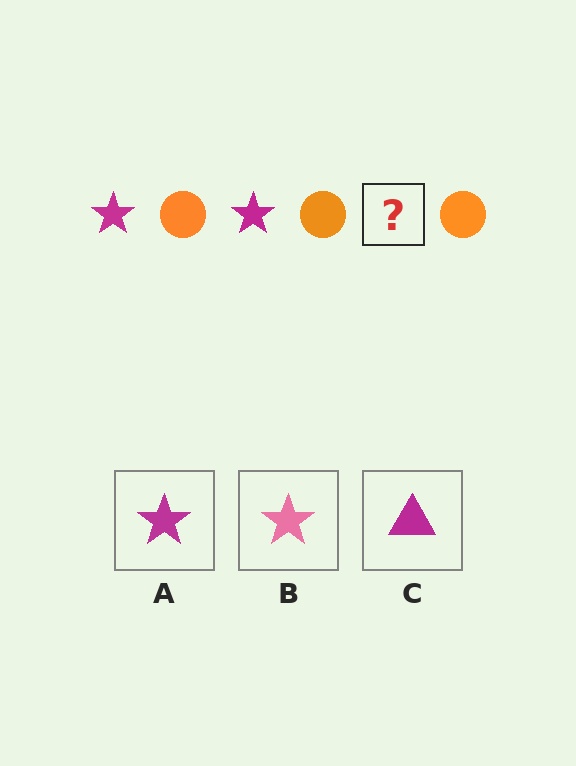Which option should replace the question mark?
Option A.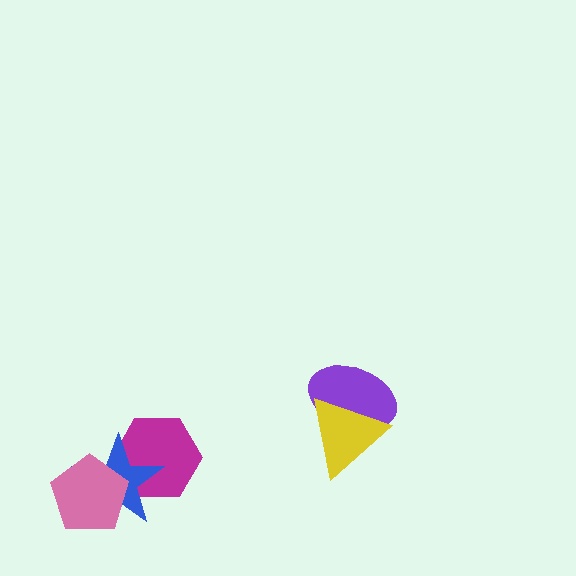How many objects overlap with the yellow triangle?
1 object overlaps with the yellow triangle.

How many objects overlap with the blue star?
2 objects overlap with the blue star.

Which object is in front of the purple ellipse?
The yellow triangle is in front of the purple ellipse.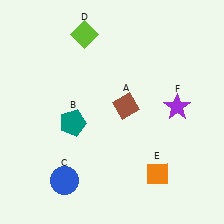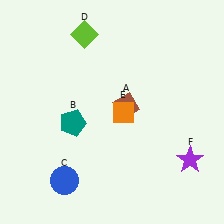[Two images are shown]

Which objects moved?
The objects that moved are: the orange diamond (E), the purple star (F).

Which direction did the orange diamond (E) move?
The orange diamond (E) moved up.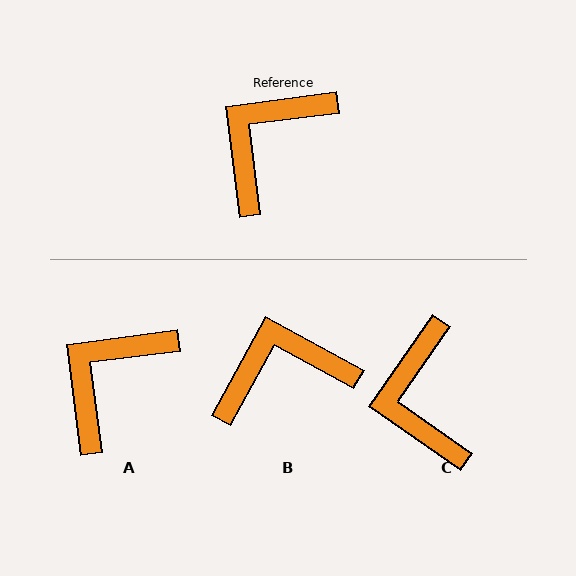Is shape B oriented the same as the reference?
No, it is off by about 36 degrees.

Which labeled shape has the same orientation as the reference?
A.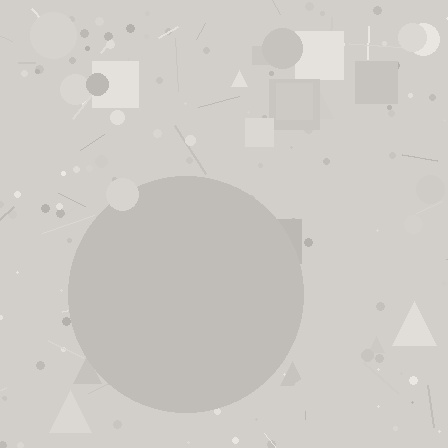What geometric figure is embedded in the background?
A circle is embedded in the background.